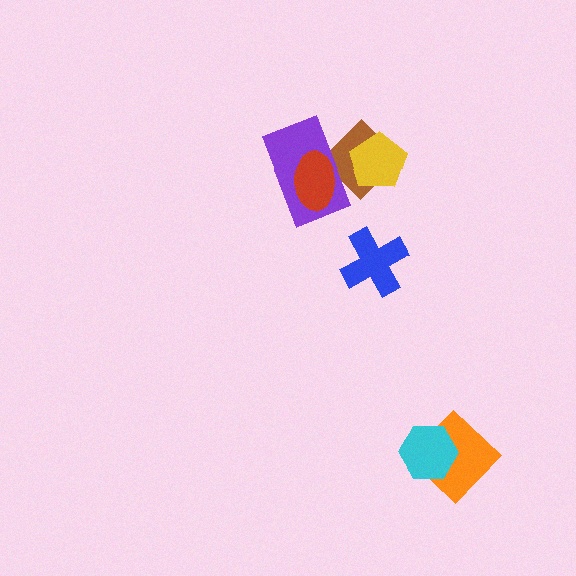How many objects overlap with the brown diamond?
3 objects overlap with the brown diamond.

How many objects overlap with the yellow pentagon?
1 object overlaps with the yellow pentagon.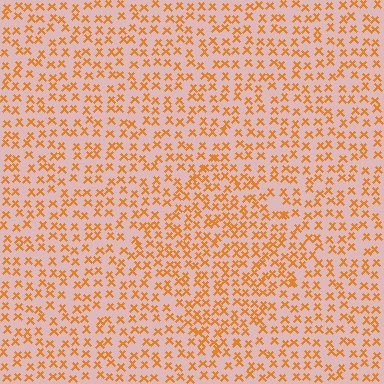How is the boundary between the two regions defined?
The boundary is defined by a change in element density (approximately 1.5x ratio). All elements are the same color, size, and shape.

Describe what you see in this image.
The image contains small orange elements arranged at two different densities. A diamond-shaped region is visible where the elements are more densely packed than the surrounding area.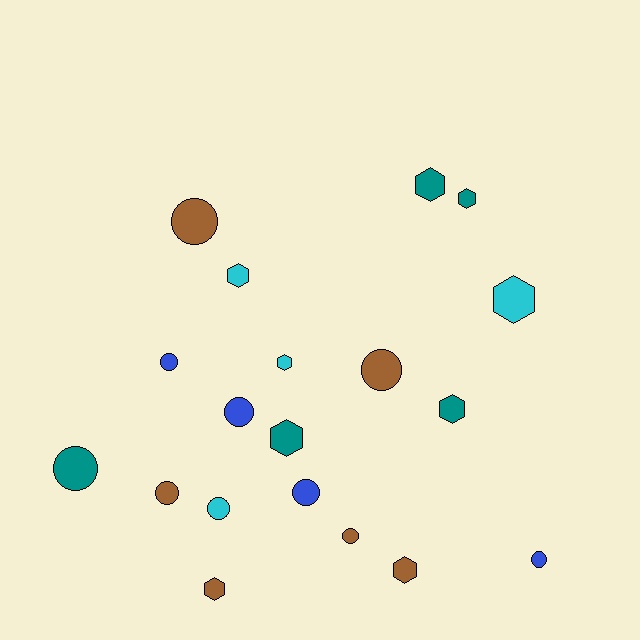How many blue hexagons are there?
There are no blue hexagons.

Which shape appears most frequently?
Circle, with 10 objects.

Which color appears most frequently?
Brown, with 6 objects.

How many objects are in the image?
There are 19 objects.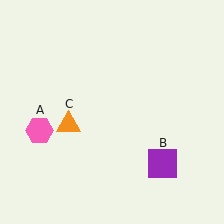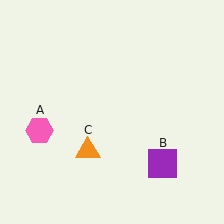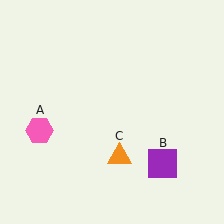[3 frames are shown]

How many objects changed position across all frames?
1 object changed position: orange triangle (object C).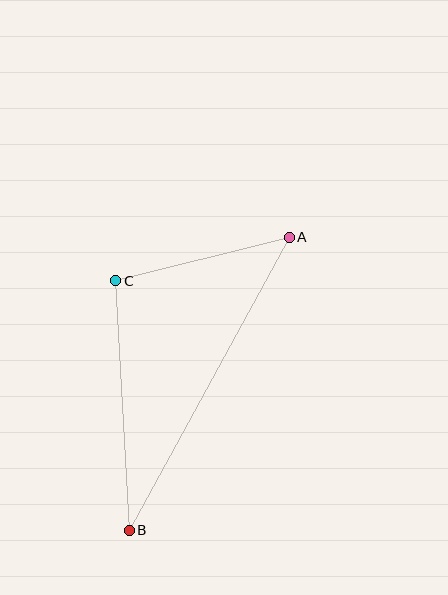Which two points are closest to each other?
Points A and C are closest to each other.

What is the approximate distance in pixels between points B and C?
The distance between B and C is approximately 250 pixels.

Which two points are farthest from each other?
Points A and B are farthest from each other.